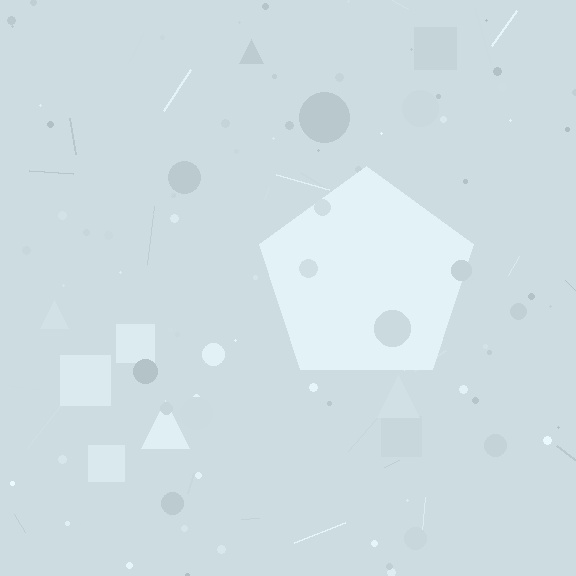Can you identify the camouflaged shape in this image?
The camouflaged shape is a pentagon.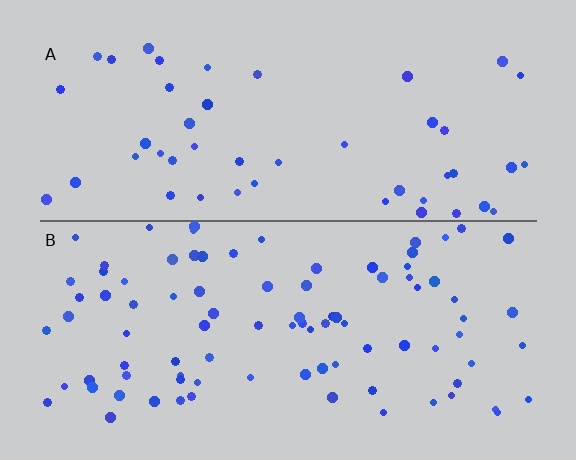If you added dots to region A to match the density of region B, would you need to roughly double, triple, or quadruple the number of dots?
Approximately double.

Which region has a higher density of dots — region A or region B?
B (the bottom).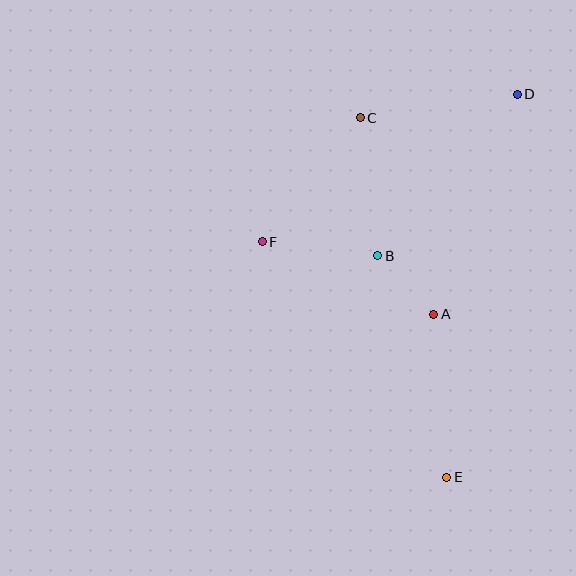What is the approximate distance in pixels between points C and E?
The distance between C and E is approximately 370 pixels.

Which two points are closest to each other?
Points A and B are closest to each other.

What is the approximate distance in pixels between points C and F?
The distance between C and F is approximately 158 pixels.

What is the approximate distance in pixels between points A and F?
The distance between A and F is approximately 186 pixels.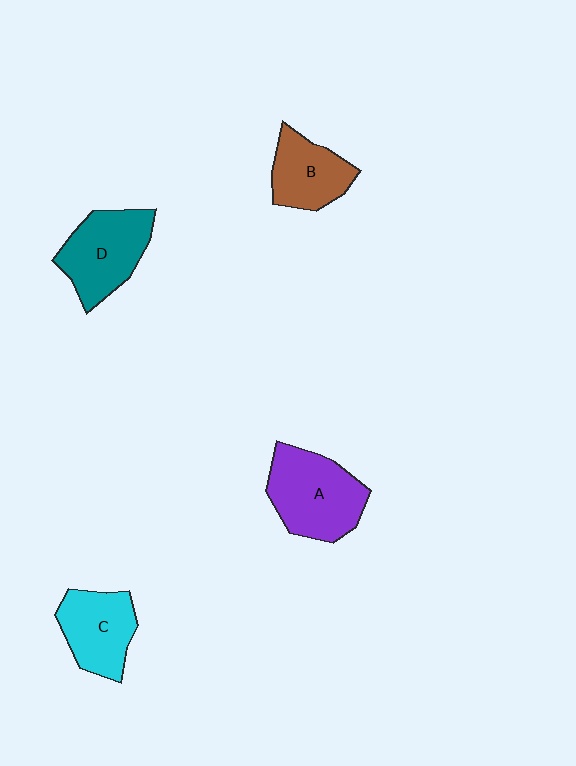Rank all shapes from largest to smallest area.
From largest to smallest: A (purple), D (teal), C (cyan), B (brown).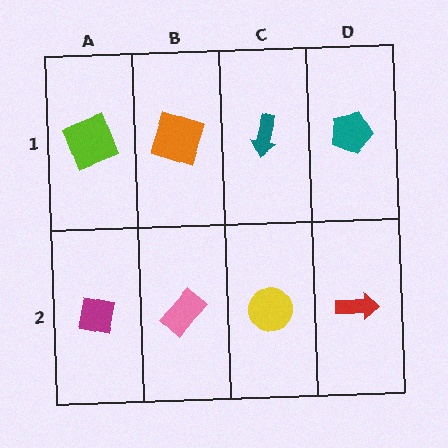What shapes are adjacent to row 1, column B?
A pink rectangle (row 2, column B), a lime square (row 1, column A), a teal arrow (row 1, column C).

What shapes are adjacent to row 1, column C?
A yellow circle (row 2, column C), an orange square (row 1, column B), a teal pentagon (row 1, column D).